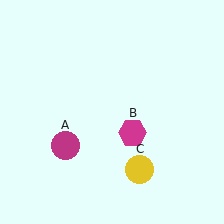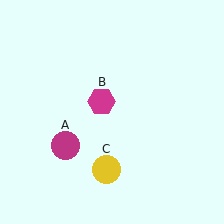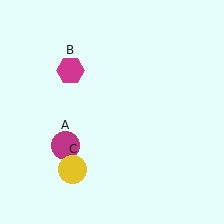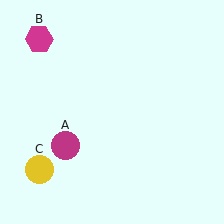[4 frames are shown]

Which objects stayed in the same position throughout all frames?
Magenta circle (object A) remained stationary.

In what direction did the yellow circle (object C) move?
The yellow circle (object C) moved left.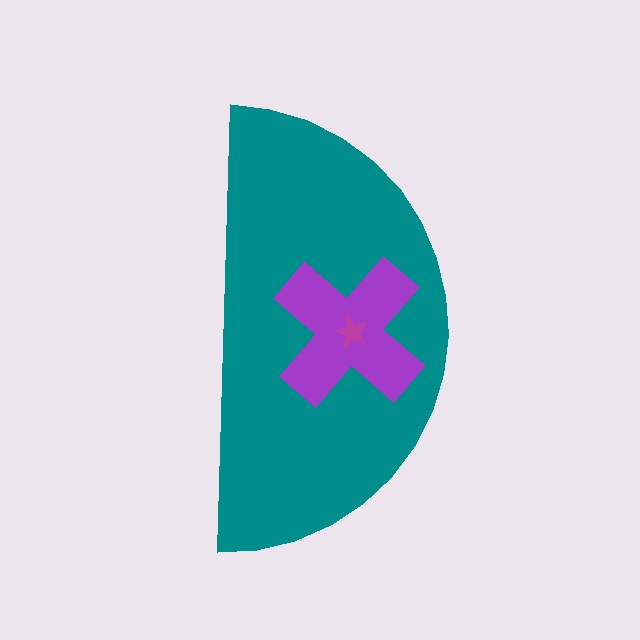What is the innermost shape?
The magenta star.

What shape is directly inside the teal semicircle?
The purple cross.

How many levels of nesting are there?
3.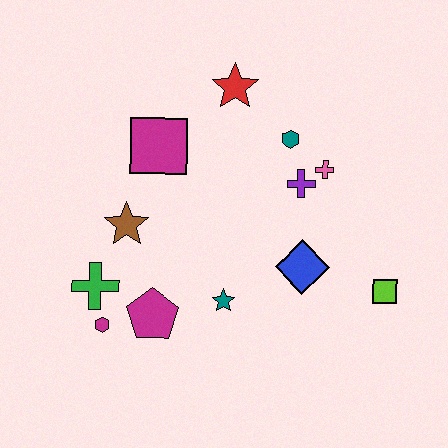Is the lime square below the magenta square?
Yes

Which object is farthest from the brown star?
The lime square is farthest from the brown star.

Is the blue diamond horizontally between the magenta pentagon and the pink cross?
Yes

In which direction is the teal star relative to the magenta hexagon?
The teal star is to the right of the magenta hexagon.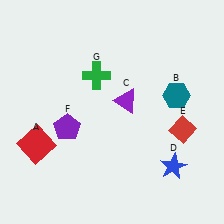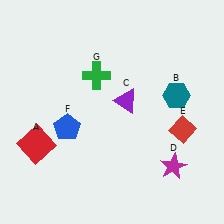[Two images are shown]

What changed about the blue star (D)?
In Image 1, D is blue. In Image 2, it changed to magenta.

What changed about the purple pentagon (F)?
In Image 1, F is purple. In Image 2, it changed to blue.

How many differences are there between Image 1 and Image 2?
There are 2 differences between the two images.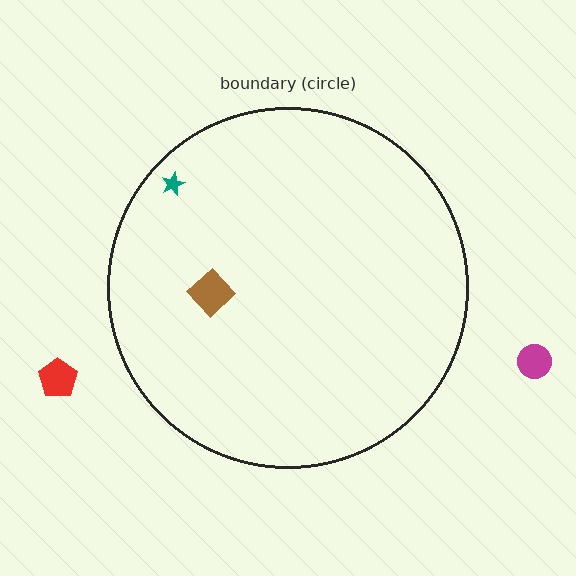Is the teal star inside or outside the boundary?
Inside.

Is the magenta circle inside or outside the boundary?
Outside.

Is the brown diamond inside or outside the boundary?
Inside.